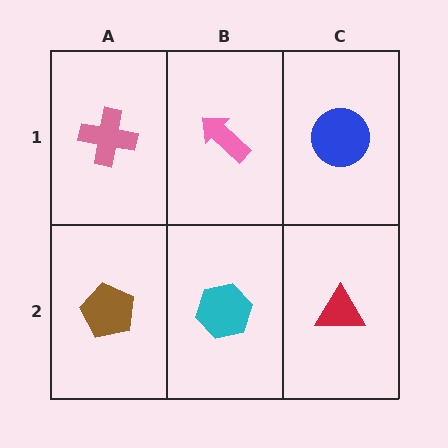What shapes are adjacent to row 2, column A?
A pink cross (row 1, column A), a cyan hexagon (row 2, column B).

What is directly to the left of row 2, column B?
A brown pentagon.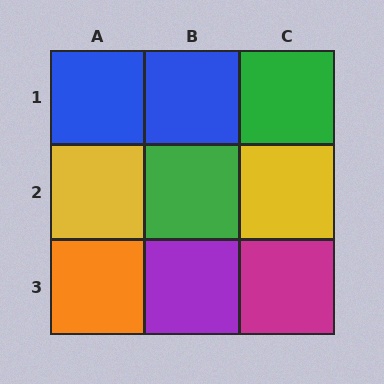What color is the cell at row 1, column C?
Green.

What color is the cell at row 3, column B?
Purple.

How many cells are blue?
2 cells are blue.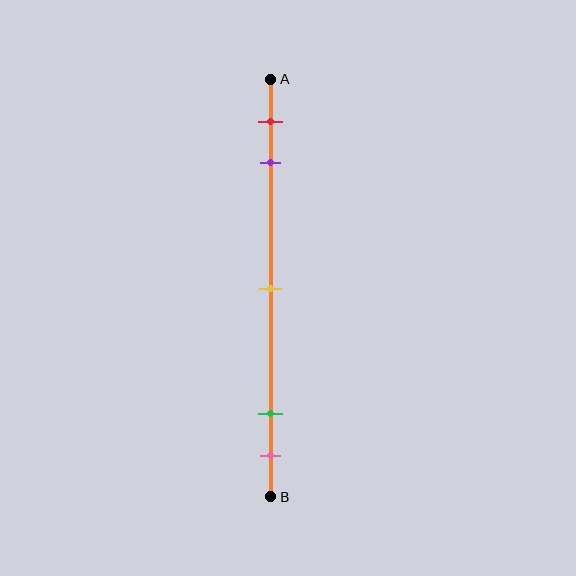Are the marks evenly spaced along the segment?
No, the marks are not evenly spaced.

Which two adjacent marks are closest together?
The green and pink marks are the closest adjacent pair.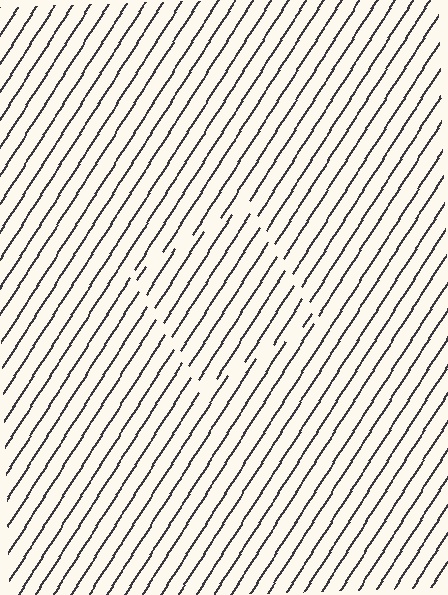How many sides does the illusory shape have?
4 sides — the line-ends trace a square.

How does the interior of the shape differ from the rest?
The interior of the shape contains the same grating, shifted by half a period — the contour is defined by the phase discontinuity where line-ends from the inner and outer gratings abut.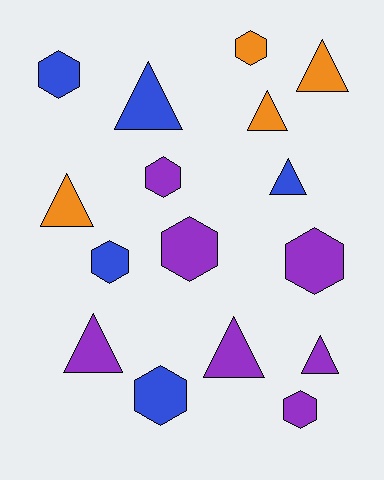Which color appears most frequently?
Purple, with 7 objects.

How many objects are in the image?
There are 16 objects.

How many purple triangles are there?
There are 3 purple triangles.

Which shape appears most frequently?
Triangle, with 8 objects.